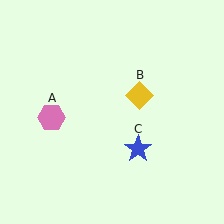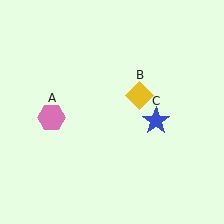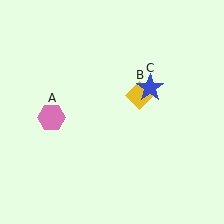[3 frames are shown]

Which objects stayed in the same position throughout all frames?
Pink hexagon (object A) and yellow diamond (object B) remained stationary.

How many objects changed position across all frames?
1 object changed position: blue star (object C).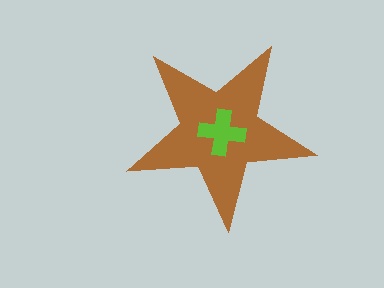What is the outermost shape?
The brown star.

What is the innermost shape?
The lime cross.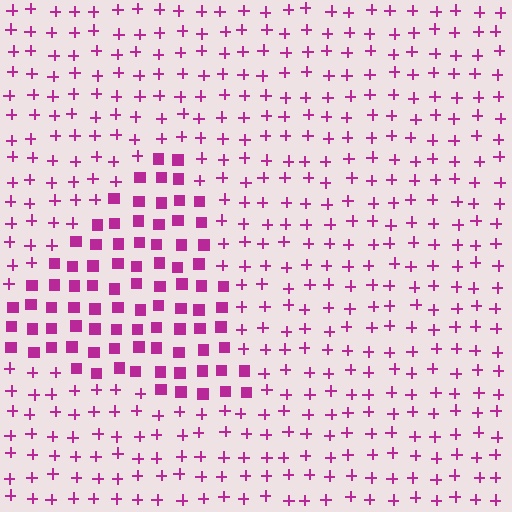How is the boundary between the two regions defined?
The boundary is defined by a change in element shape: squares inside vs. plus signs outside. All elements share the same color and spacing.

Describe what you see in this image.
The image is filled with small magenta elements arranged in a uniform grid. A triangle-shaped region contains squares, while the surrounding area contains plus signs. The boundary is defined purely by the change in element shape.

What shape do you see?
I see a triangle.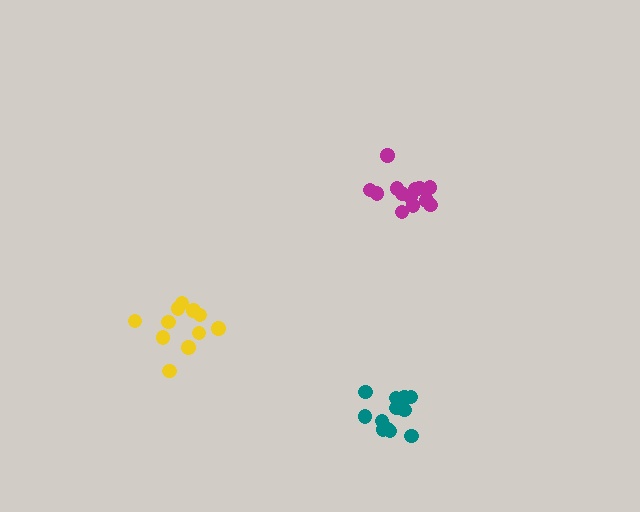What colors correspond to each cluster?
The clusters are colored: yellow, magenta, teal.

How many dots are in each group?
Group 1: 11 dots, Group 2: 13 dots, Group 3: 13 dots (37 total).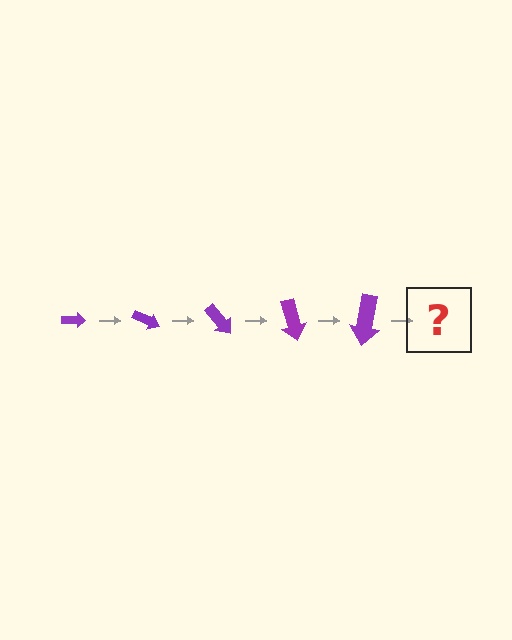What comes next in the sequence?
The next element should be an arrow, larger than the previous one and rotated 125 degrees from the start.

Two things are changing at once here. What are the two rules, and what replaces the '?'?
The two rules are that the arrow grows larger each step and it rotates 25 degrees each step. The '?' should be an arrow, larger than the previous one and rotated 125 degrees from the start.